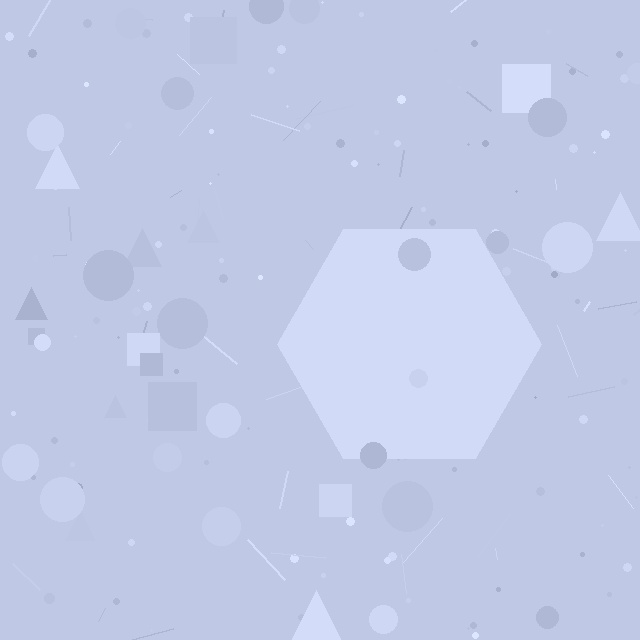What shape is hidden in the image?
A hexagon is hidden in the image.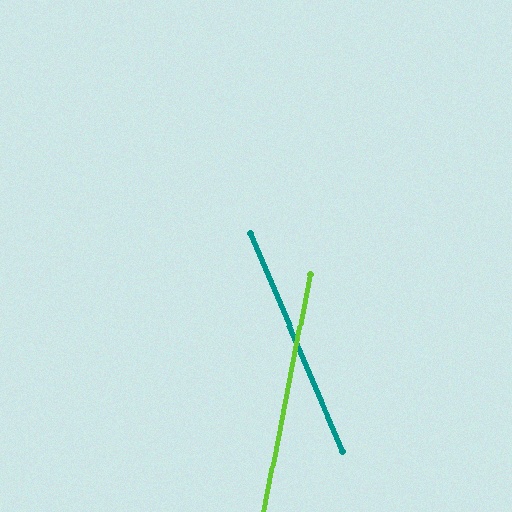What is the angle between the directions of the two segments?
Approximately 34 degrees.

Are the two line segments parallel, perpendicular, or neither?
Neither parallel nor perpendicular — they differ by about 34°.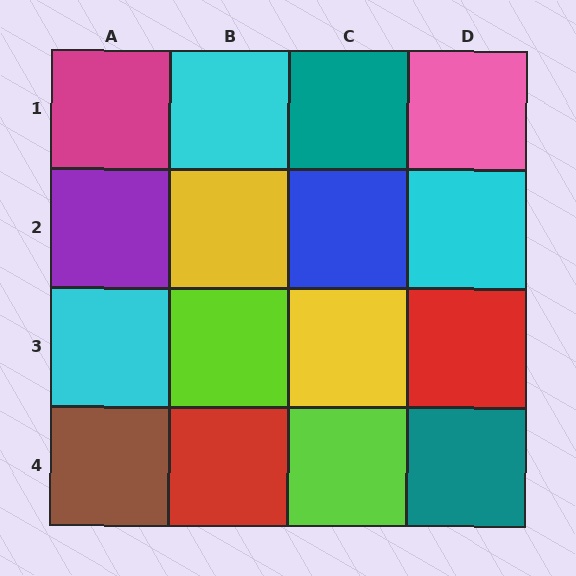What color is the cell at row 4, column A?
Brown.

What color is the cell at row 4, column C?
Lime.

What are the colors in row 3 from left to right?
Cyan, lime, yellow, red.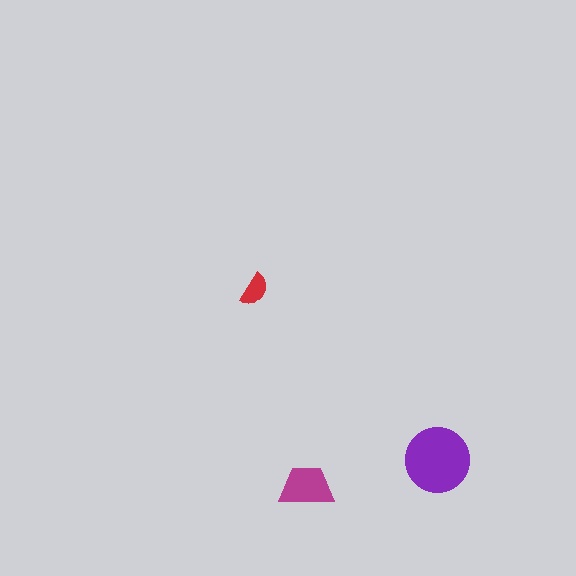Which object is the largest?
The purple circle.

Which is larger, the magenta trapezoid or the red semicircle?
The magenta trapezoid.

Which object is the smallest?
The red semicircle.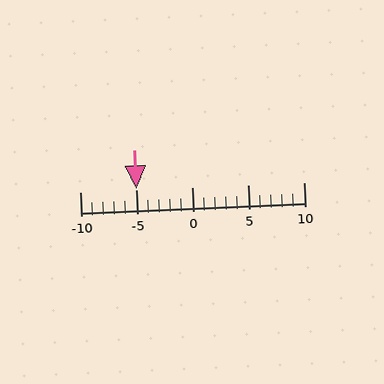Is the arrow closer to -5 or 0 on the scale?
The arrow is closer to -5.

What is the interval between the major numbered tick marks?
The major tick marks are spaced 5 units apart.